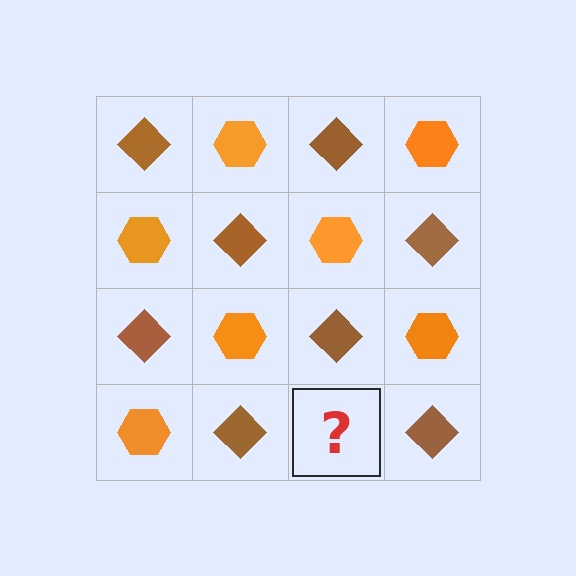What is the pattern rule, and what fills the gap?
The rule is that it alternates brown diamond and orange hexagon in a checkerboard pattern. The gap should be filled with an orange hexagon.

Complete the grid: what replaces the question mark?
The question mark should be replaced with an orange hexagon.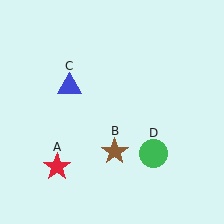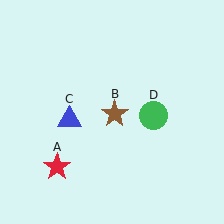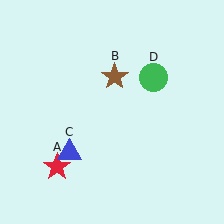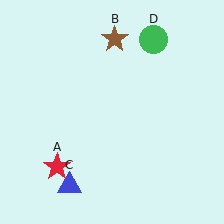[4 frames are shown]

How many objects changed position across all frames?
3 objects changed position: brown star (object B), blue triangle (object C), green circle (object D).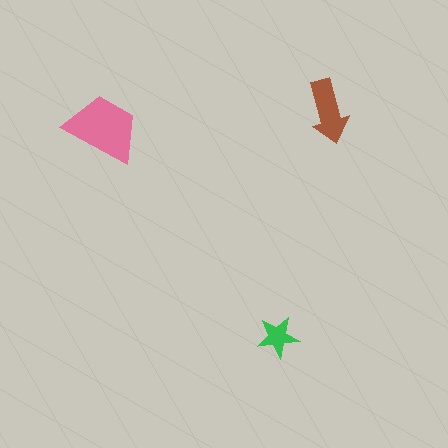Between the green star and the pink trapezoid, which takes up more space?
The pink trapezoid.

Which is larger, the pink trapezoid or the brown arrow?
The pink trapezoid.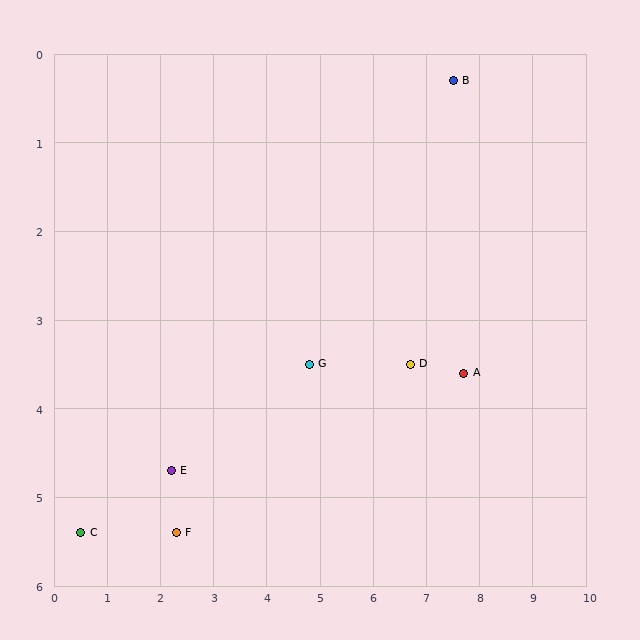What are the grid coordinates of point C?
Point C is at approximately (0.5, 5.4).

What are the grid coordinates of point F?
Point F is at approximately (2.3, 5.4).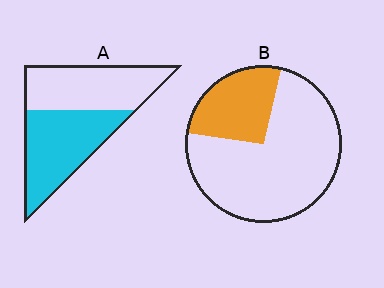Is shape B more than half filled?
No.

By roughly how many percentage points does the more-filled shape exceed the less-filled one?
By roughly 25 percentage points (A over B).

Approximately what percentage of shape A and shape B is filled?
A is approximately 50% and B is approximately 25%.